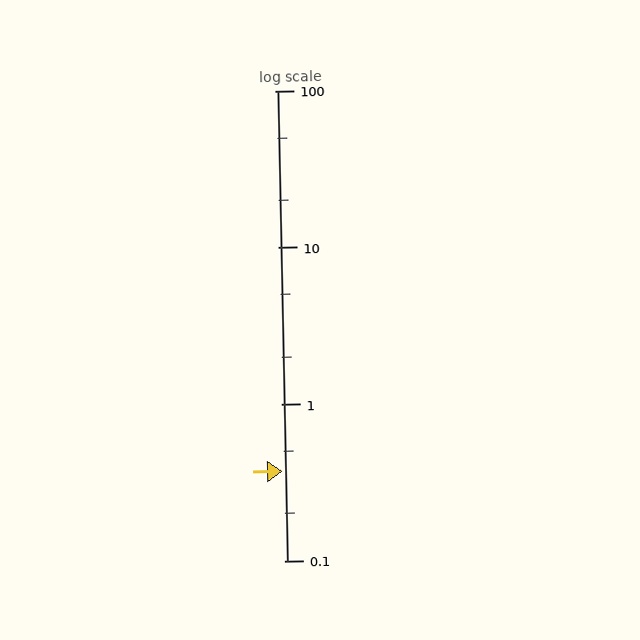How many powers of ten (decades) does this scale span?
The scale spans 3 decades, from 0.1 to 100.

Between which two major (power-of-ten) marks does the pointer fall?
The pointer is between 0.1 and 1.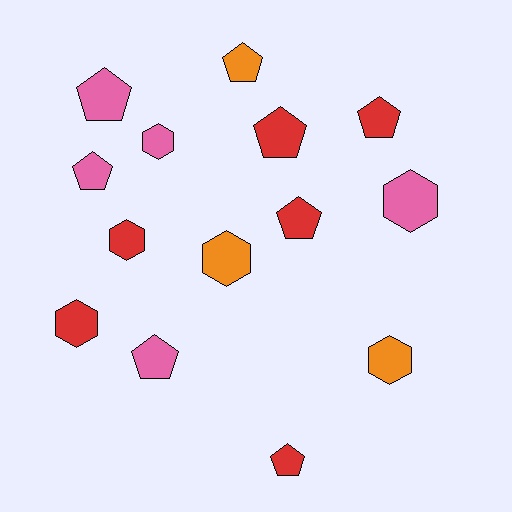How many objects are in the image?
There are 14 objects.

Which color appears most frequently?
Red, with 6 objects.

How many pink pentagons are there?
There are 3 pink pentagons.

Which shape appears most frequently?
Pentagon, with 8 objects.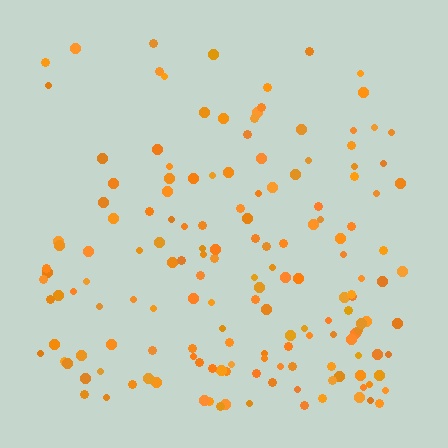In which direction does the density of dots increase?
From top to bottom, with the bottom side densest.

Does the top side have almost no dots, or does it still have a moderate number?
Still a moderate number, just noticeably fewer than the bottom.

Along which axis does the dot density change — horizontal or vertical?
Vertical.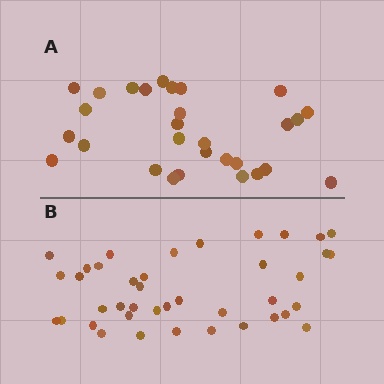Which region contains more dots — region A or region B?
Region B (the bottom region) has more dots.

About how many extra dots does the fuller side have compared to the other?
Region B has roughly 12 or so more dots than region A.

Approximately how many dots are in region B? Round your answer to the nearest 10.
About 40 dots.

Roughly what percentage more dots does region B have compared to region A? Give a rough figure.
About 40% more.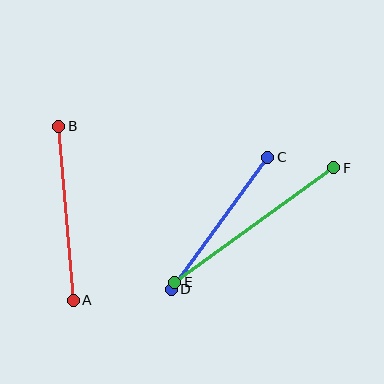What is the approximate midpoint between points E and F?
The midpoint is at approximately (254, 225) pixels.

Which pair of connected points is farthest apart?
Points E and F are farthest apart.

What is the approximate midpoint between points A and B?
The midpoint is at approximately (66, 213) pixels.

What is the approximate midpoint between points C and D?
The midpoint is at approximately (219, 223) pixels.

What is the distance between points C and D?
The distance is approximately 164 pixels.